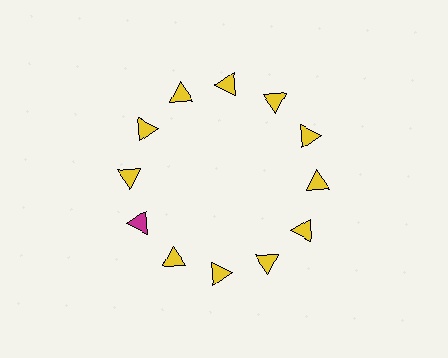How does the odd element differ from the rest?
It has a different color: magenta instead of yellow.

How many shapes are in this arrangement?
There are 12 shapes arranged in a ring pattern.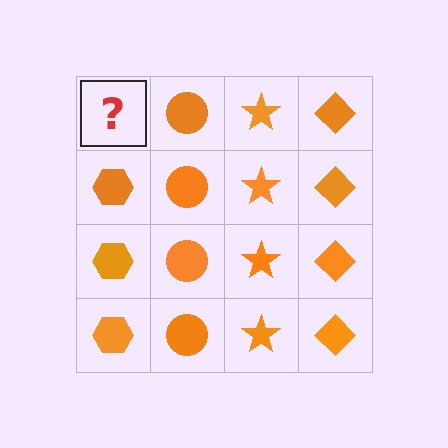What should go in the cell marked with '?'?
The missing cell should contain an orange hexagon.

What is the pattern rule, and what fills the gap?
The rule is that each column has a consistent shape. The gap should be filled with an orange hexagon.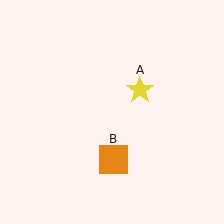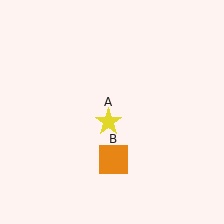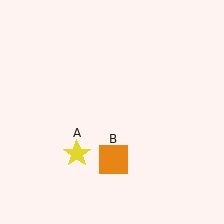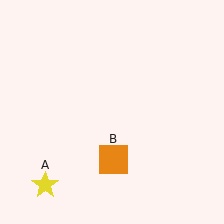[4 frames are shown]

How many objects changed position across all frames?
1 object changed position: yellow star (object A).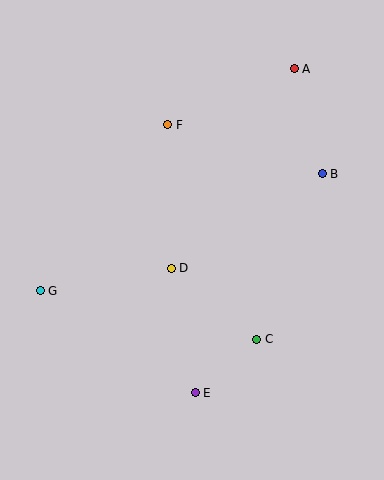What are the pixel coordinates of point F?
Point F is at (168, 125).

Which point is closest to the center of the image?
Point D at (171, 268) is closest to the center.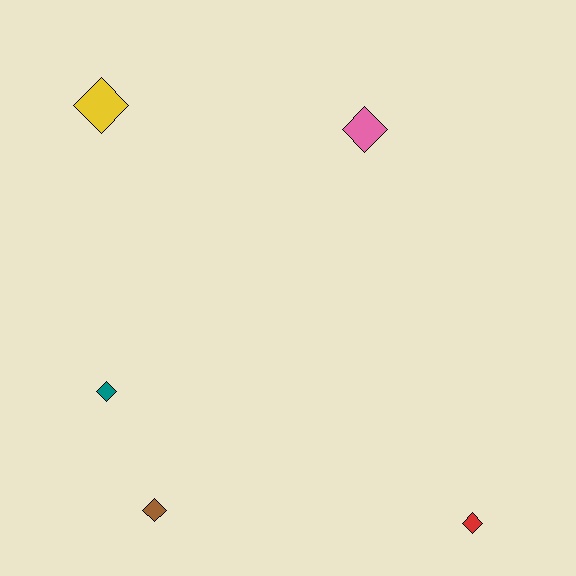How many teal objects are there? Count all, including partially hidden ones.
There is 1 teal object.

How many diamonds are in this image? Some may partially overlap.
There are 5 diamonds.